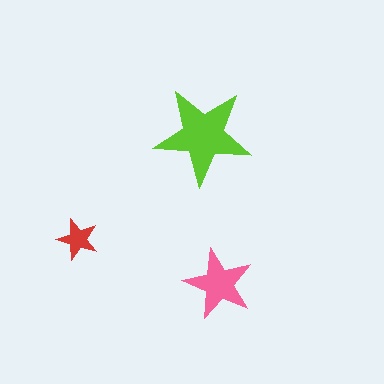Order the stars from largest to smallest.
the lime one, the pink one, the red one.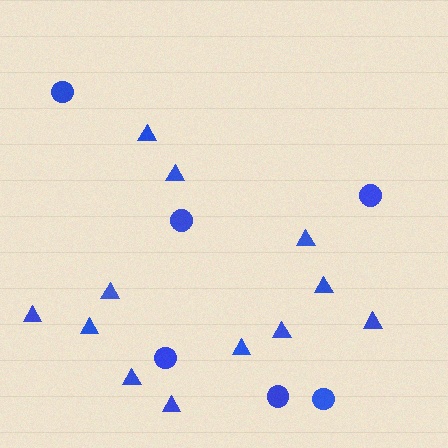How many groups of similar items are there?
There are 2 groups: one group of triangles (12) and one group of circles (6).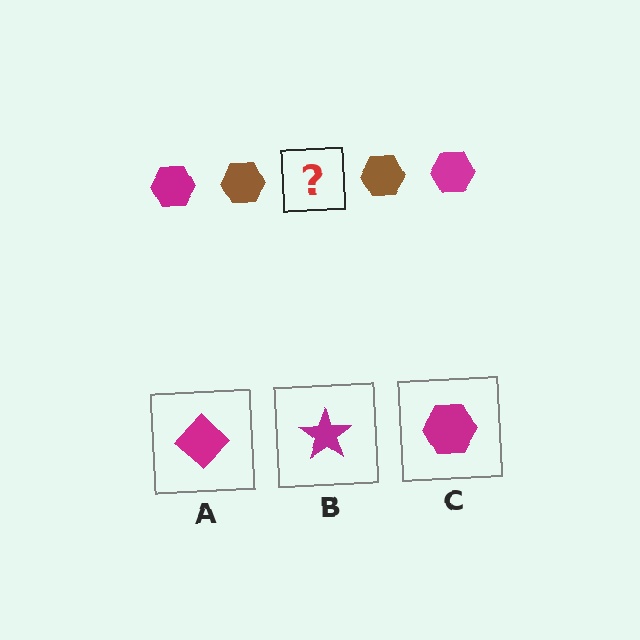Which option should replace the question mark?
Option C.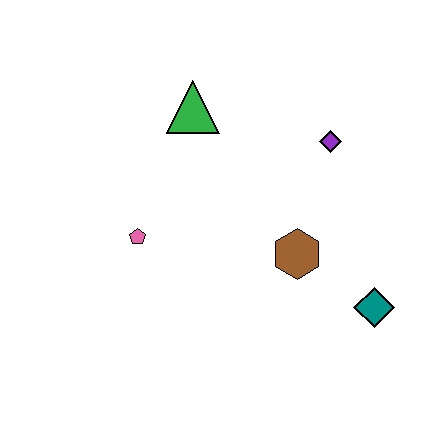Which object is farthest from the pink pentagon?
The teal diamond is farthest from the pink pentagon.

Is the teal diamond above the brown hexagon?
No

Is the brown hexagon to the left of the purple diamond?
Yes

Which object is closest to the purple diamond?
The brown hexagon is closest to the purple diamond.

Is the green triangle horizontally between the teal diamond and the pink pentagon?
Yes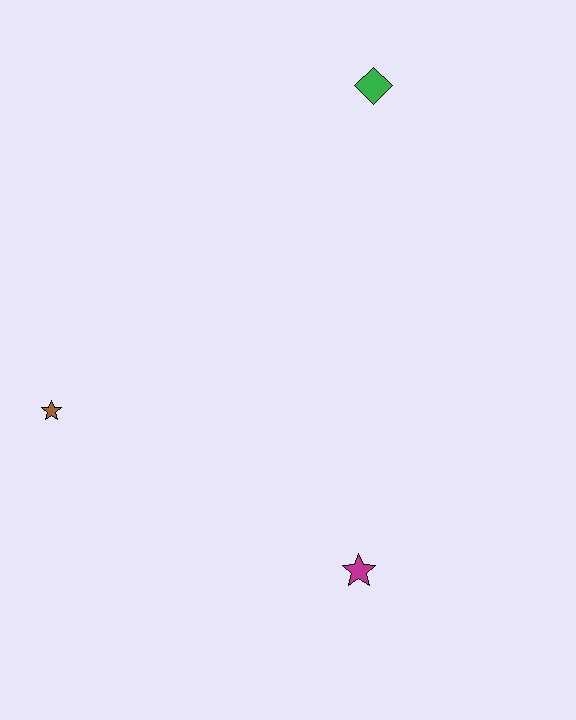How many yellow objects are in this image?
There are no yellow objects.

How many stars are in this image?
There are 2 stars.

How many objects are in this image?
There are 3 objects.